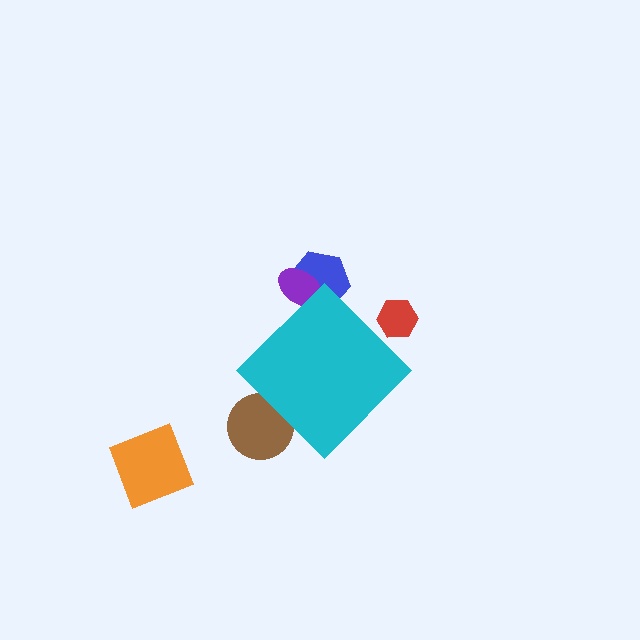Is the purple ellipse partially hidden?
Yes, the purple ellipse is partially hidden behind the cyan diamond.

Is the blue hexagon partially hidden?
Yes, the blue hexagon is partially hidden behind the cyan diamond.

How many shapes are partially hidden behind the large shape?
4 shapes are partially hidden.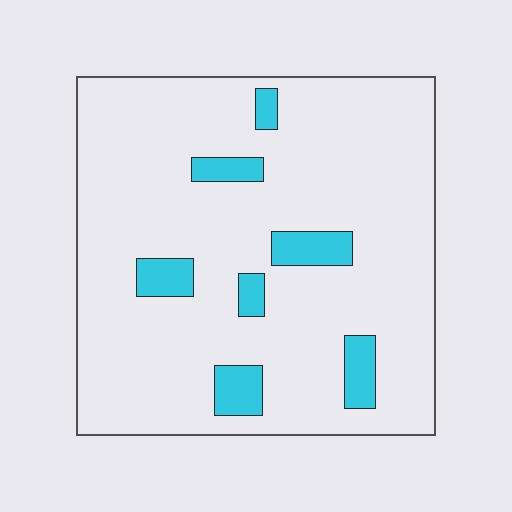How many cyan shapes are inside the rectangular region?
7.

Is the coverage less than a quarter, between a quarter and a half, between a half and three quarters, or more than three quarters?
Less than a quarter.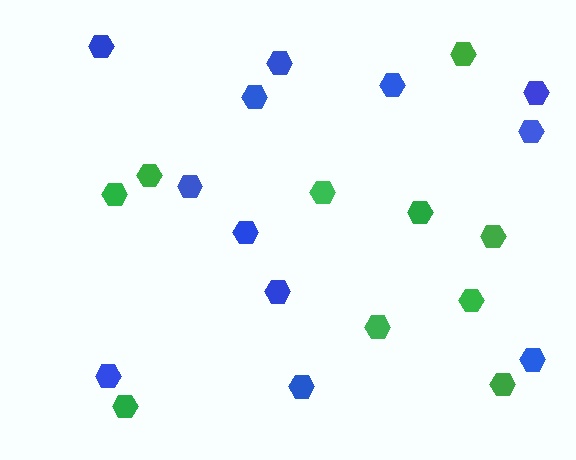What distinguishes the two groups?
There are 2 groups: one group of green hexagons (10) and one group of blue hexagons (12).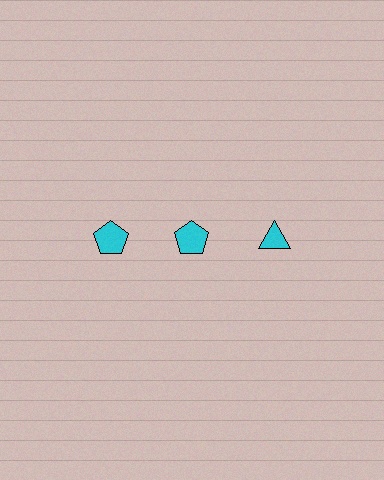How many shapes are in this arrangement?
There are 3 shapes arranged in a grid pattern.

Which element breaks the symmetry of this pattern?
The cyan triangle in the top row, center column breaks the symmetry. All other shapes are cyan pentagons.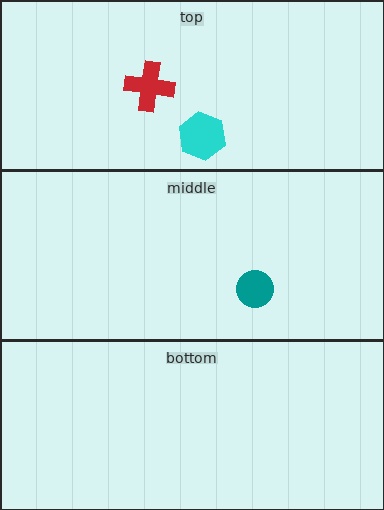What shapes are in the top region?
The red cross, the cyan hexagon.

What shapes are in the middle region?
The teal circle.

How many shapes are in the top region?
2.